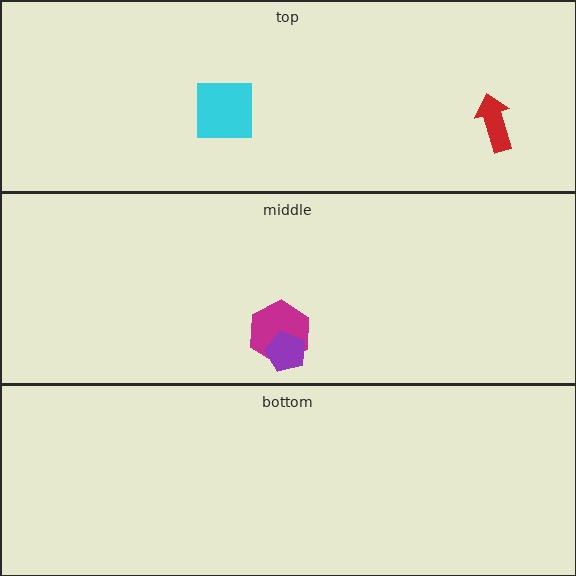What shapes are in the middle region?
The magenta hexagon, the purple pentagon.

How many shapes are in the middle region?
2.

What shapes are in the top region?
The red arrow, the cyan square.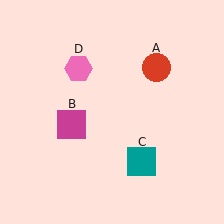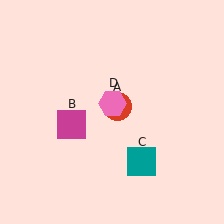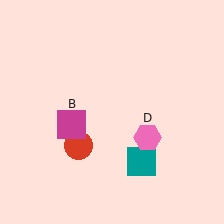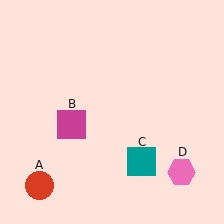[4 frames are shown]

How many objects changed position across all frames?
2 objects changed position: red circle (object A), pink hexagon (object D).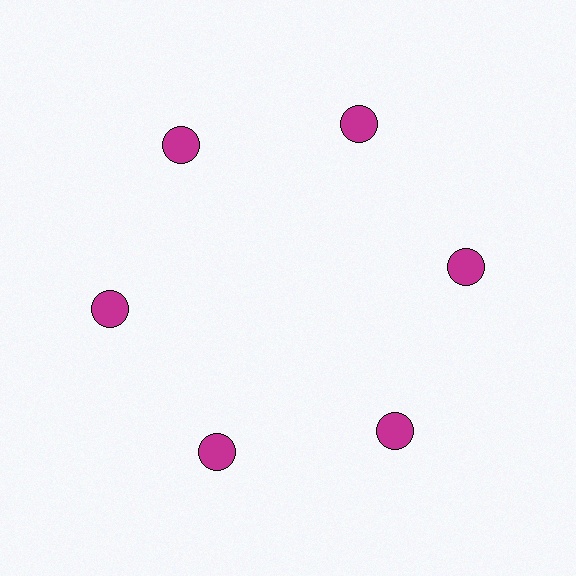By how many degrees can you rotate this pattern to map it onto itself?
The pattern maps onto itself every 60 degrees of rotation.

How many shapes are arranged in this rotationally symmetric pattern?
There are 6 shapes, arranged in 6 groups of 1.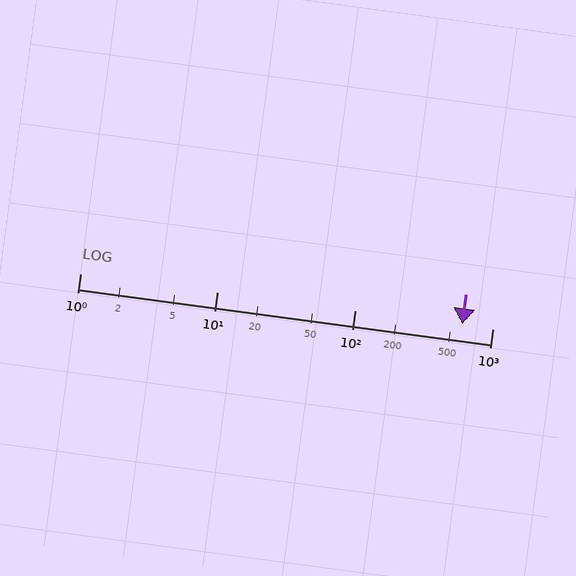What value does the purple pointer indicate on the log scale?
The pointer indicates approximately 600.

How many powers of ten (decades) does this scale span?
The scale spans 3 decades, from 1 to 1000.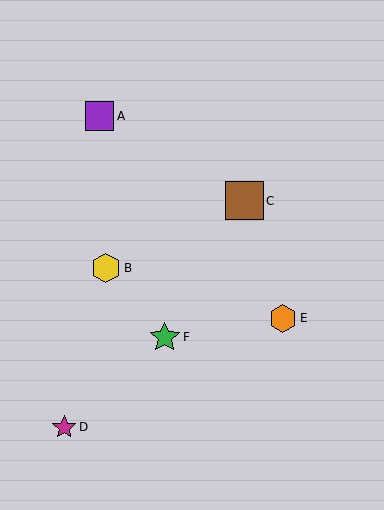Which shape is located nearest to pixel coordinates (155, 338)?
The green star (labeled F) at (165, 337) is nearest to that location.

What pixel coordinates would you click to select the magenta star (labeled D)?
Click at (64, 427) to select the magenta star D.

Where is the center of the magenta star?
The center of the magenta star is at (64, 427).